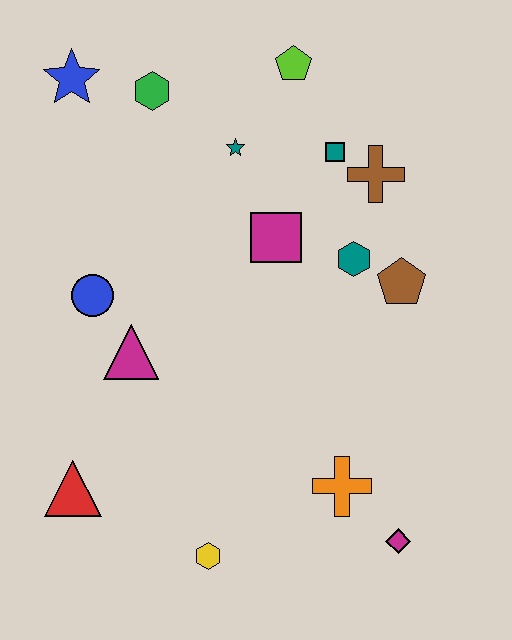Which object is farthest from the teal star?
The magenta diamond is farthest from the teal star.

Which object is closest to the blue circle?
The magenta triangle is closest to the blue circle.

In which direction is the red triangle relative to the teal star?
The red triangle is below the teal star.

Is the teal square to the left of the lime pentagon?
No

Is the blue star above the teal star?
Yes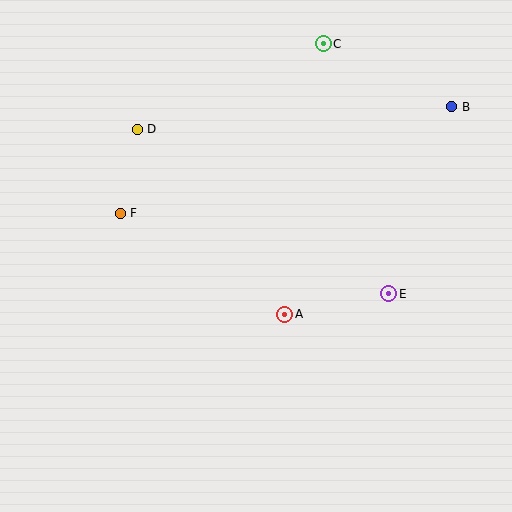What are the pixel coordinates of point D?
Point D is at (137, 129).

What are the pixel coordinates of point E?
Point E is at (389, 294).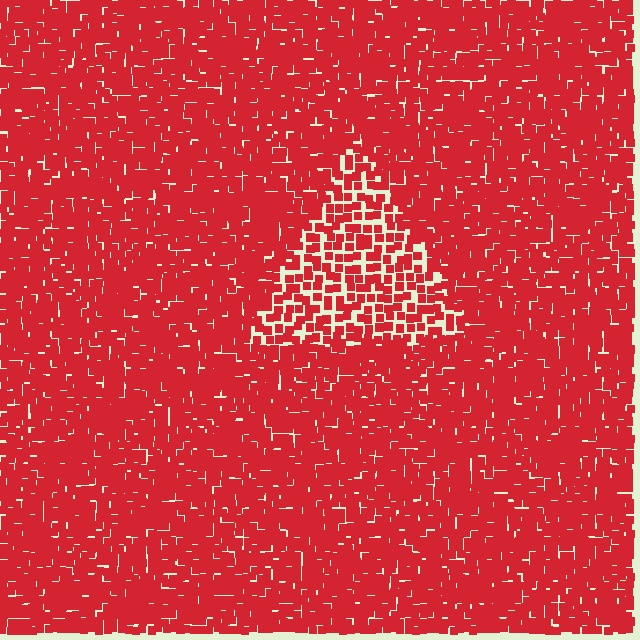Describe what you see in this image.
The image contains small red elements arranged at two different densities. A triangle-shaped region is visible where the elements are less densely packed than the surrounding area.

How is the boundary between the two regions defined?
The boundary is defined by a change in element density (approximately 1.9x ratio). All elements are the same color, size, and shape.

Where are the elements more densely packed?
The elements are more densely packed outside the triangle boundary.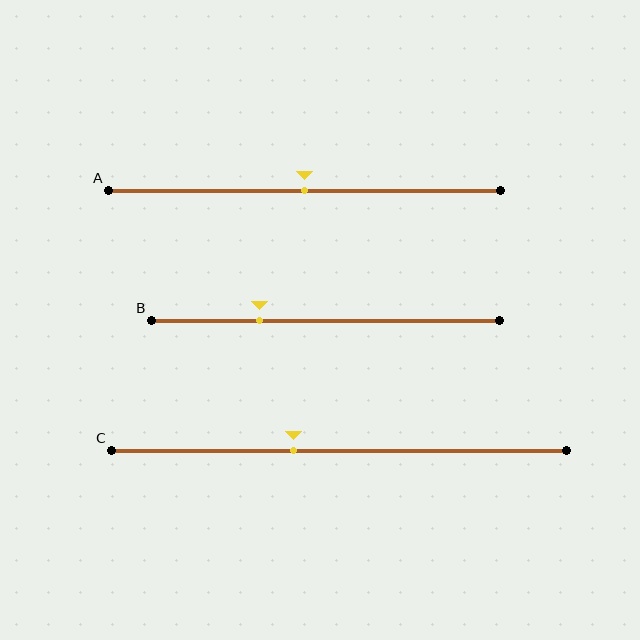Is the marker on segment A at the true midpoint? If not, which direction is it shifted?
Yes, the marker on segment A is at the true midpoint.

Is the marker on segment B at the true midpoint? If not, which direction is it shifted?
No, the marker on segment B is shifted to the left by about 19% of the segment length.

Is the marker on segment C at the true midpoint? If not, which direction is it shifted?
No, the marker on segment C is shifted to the left by about 10% of the segment length.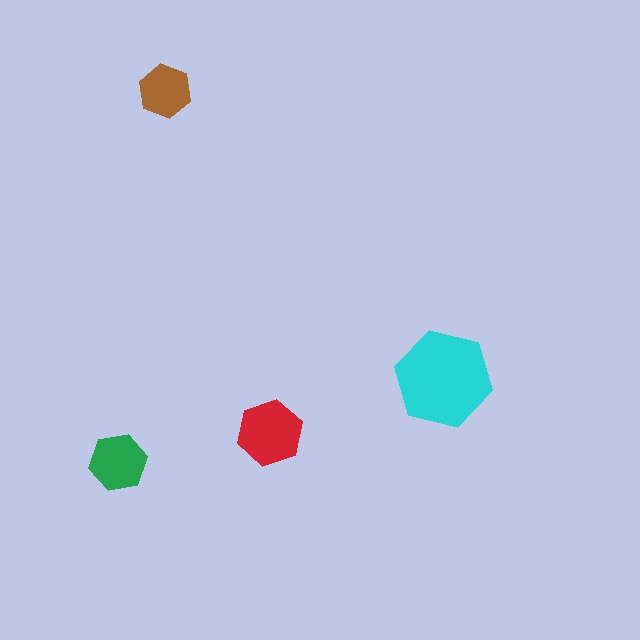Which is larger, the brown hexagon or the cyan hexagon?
The cyan one.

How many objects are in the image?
There are 4 objects in the image.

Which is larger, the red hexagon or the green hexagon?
The red one.